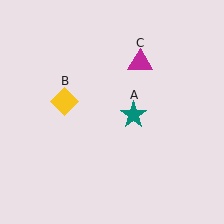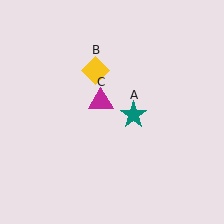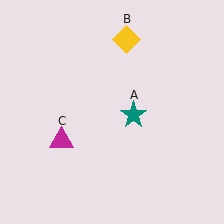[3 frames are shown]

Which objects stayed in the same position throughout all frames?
Teal star (object A) remained stationary.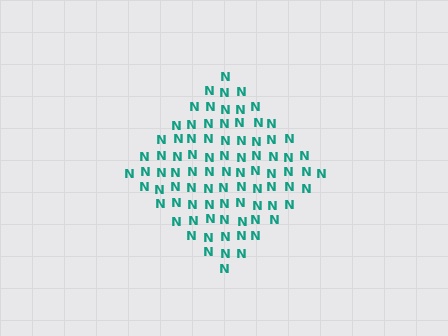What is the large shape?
The large shape is a diamond.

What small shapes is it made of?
It is made of small letter N's.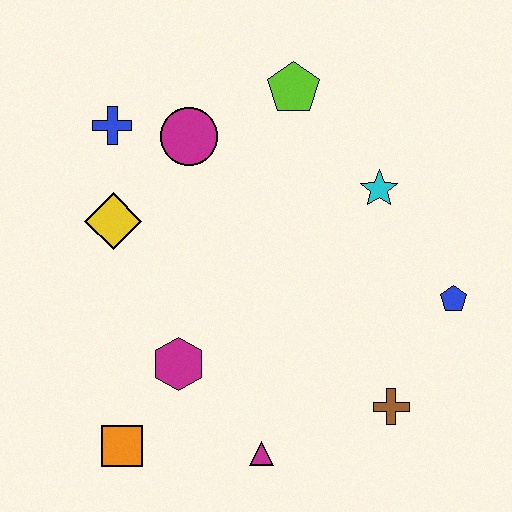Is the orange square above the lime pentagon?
No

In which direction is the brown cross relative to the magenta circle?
The brown cross is below the magenta circle.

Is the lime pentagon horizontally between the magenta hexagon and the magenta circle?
No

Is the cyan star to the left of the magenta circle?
No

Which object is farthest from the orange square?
The lime pentagon is farthest from the orange square.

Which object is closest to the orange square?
The magenta hexagon is closest to the orange square.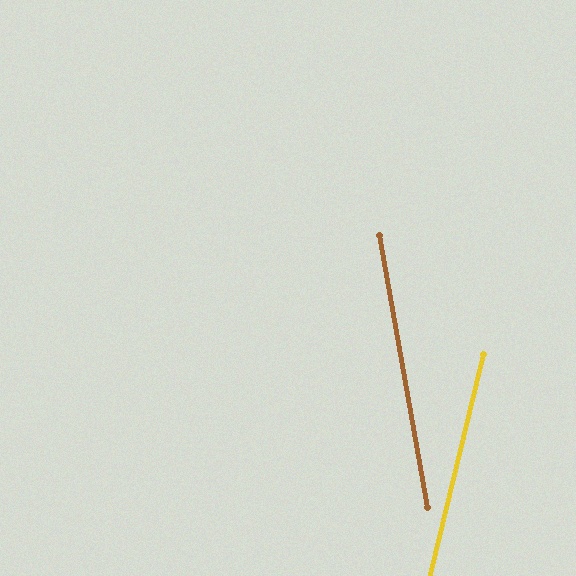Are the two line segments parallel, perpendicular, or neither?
Neither parallel nor perpendicular — they differ by about 24°.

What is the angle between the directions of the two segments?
Approximately 24 degrees.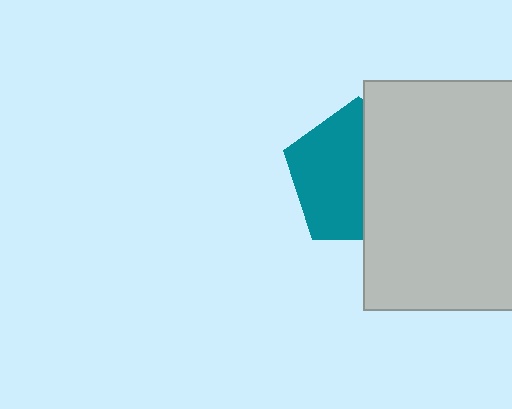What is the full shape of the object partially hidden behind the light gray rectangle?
The partially hidden object is a teal pentagon.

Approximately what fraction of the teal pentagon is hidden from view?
Roughly 46% of the teal pentagon is hidden behind the light gray rectangle.